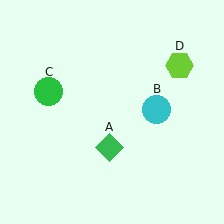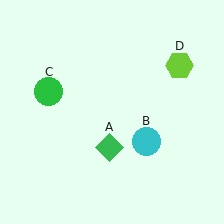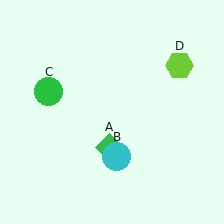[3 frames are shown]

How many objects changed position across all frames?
1 object changed position: cyan circle (object B).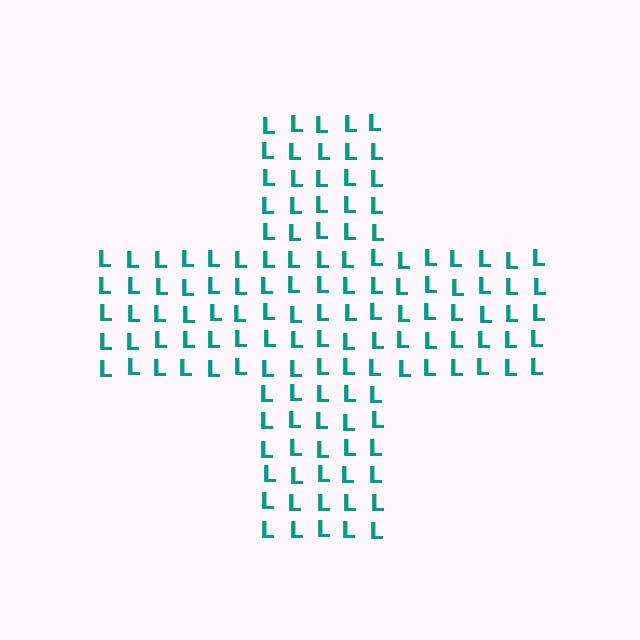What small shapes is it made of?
It is made of small letter L's.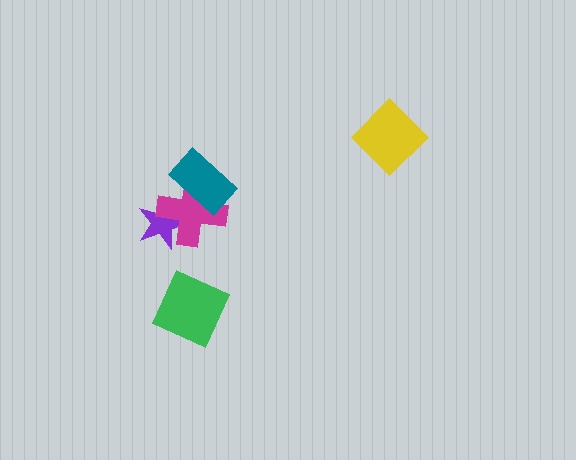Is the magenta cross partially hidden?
Yes, it is partially covered by another shape.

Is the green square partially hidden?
No, no other shape covers it.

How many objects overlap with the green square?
0 objects overlap with the green square.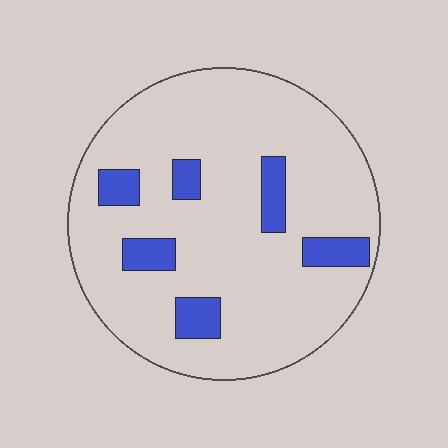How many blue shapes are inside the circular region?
6.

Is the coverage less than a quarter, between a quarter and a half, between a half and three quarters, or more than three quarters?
Less than a quarter.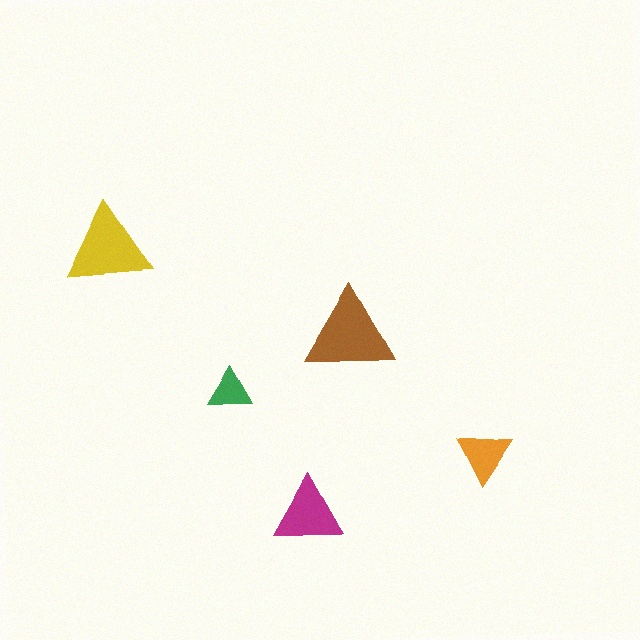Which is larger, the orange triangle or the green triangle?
The orange one.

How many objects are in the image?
There are 5 objects in the image.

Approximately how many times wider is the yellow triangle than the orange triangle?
About 1.5 times wider.